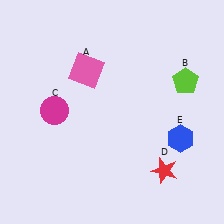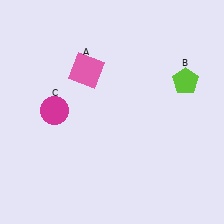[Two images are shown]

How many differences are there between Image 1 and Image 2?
There are 2 differences between the two images.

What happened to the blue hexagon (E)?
The blue hexagon (E) was removed in Image 2. It was in the bottom-right area of Image 1.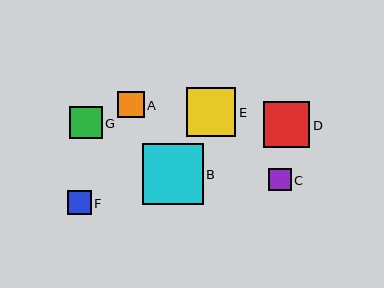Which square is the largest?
Square B is the largest with a size of approximately 61 pixels.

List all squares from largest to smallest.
From largest to smallest: B, E, D, G, A, F, C.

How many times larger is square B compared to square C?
Square B is approximately 2.7 times the size of square C.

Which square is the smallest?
Square C is the smallest with a size of approximately 22 pixels.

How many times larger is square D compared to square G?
Square D is approximately 1.4 times the size of square G.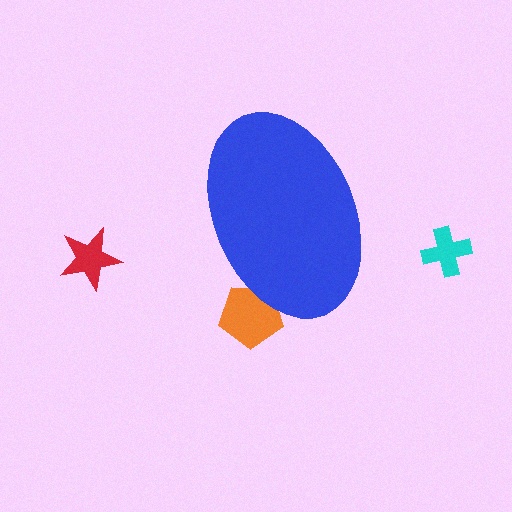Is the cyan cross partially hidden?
No, the cyan cross is fully visible.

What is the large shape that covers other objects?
A blue ellipse.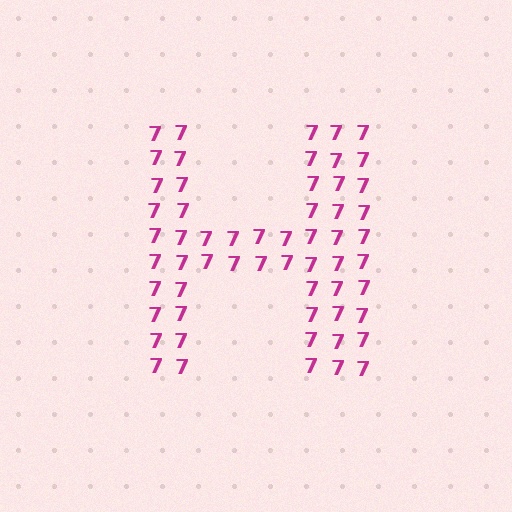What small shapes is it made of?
It is made of small digit 7's.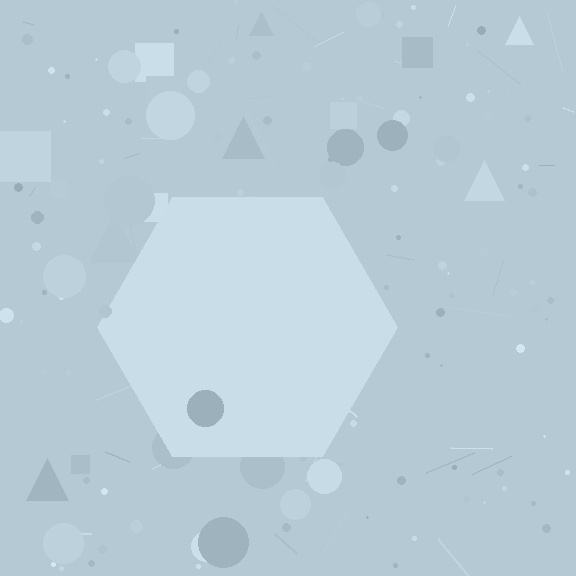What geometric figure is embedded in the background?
A hexagon is embedded in the background.